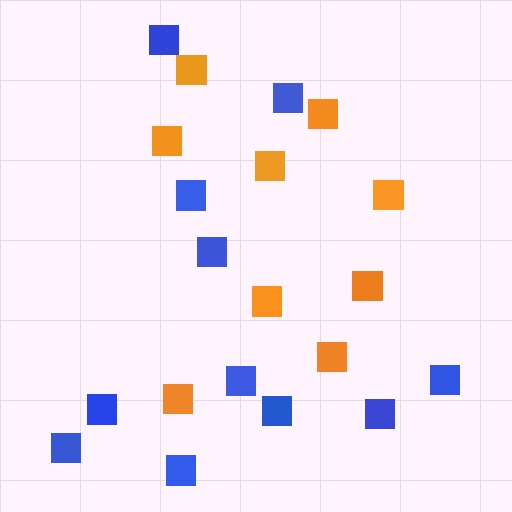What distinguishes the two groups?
There are 2 groups: one group of blue squares (11) and one group of orange squares (9).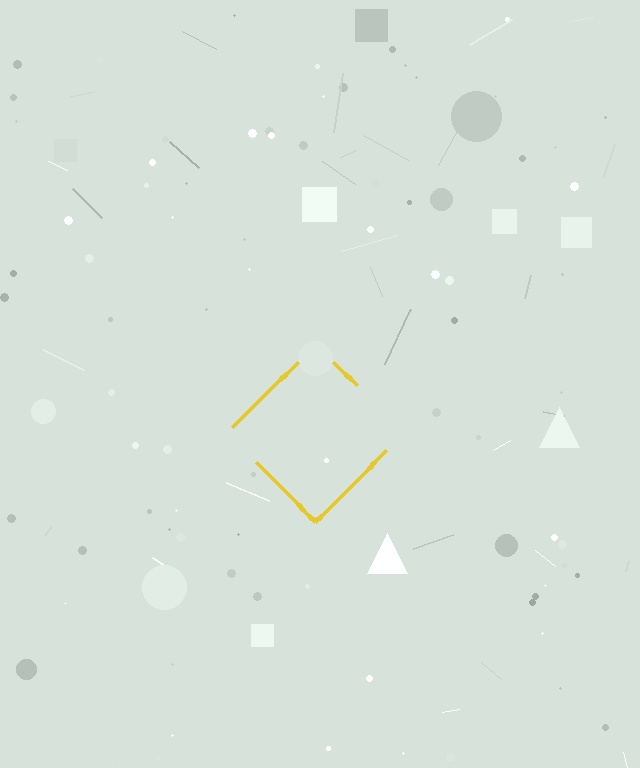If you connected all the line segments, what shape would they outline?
They would outline a diamond.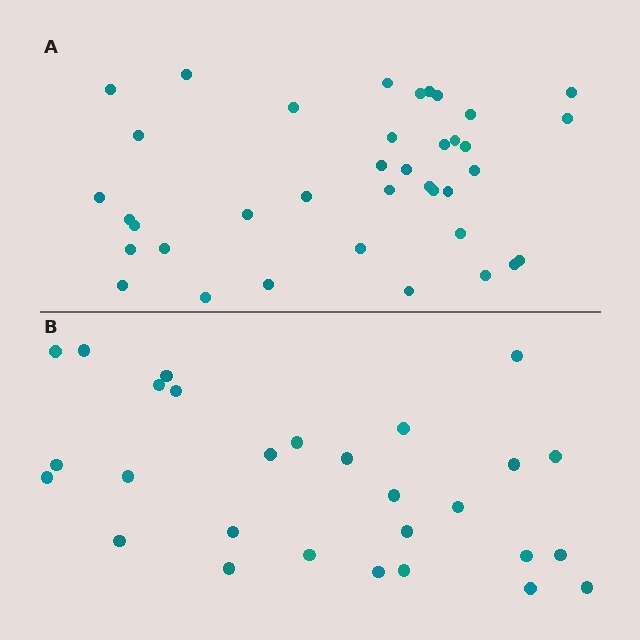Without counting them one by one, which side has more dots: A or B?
Region A (the top region) has more dots.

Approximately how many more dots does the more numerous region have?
Region A has roughly 10 or so more dots than region B.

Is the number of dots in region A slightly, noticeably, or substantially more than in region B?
Region A has noticeably more, but not dramatically so. The ratio is roughly 1.4 to 1.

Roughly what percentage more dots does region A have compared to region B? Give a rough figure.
About 35% more.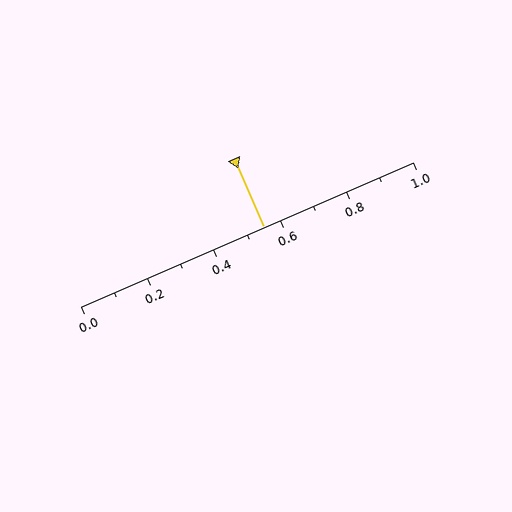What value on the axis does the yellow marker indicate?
The marker indicates approximately 0.55.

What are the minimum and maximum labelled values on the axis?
The axis runs from 0.0 to 1.0.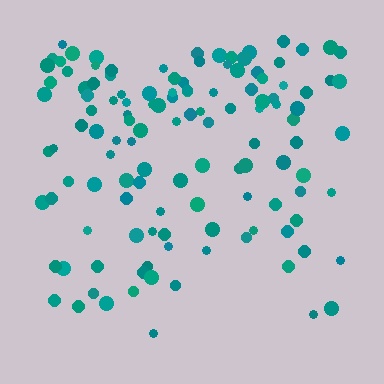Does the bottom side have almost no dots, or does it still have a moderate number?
Still a moderate number, just noticeably fewer than the top.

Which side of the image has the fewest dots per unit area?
The bottom.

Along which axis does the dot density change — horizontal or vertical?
Vertical.